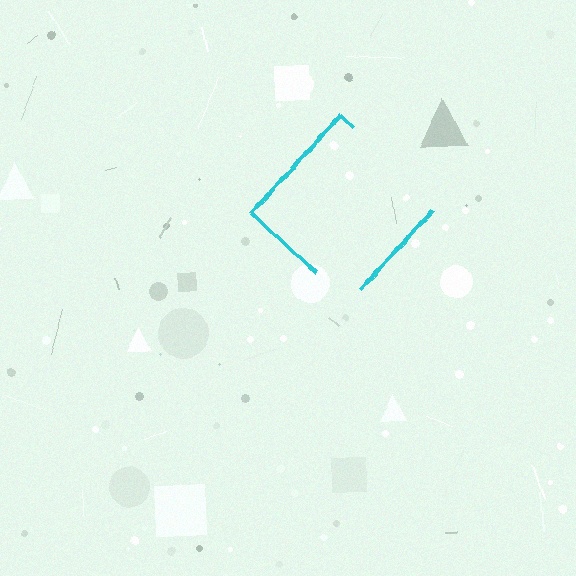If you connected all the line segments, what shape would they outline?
They would outline a diamond.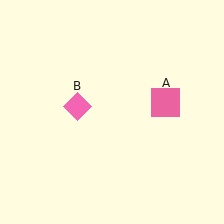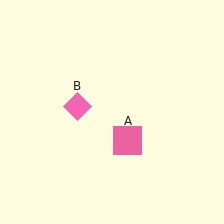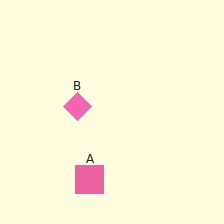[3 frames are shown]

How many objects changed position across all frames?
1 object changed position: pink square (object A).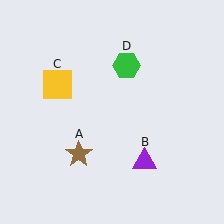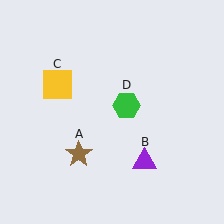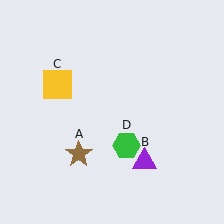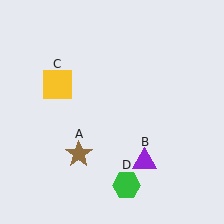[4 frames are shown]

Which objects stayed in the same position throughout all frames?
Brown star (object A) and purple triangle (object B) and yellow square (object C) remained stationary.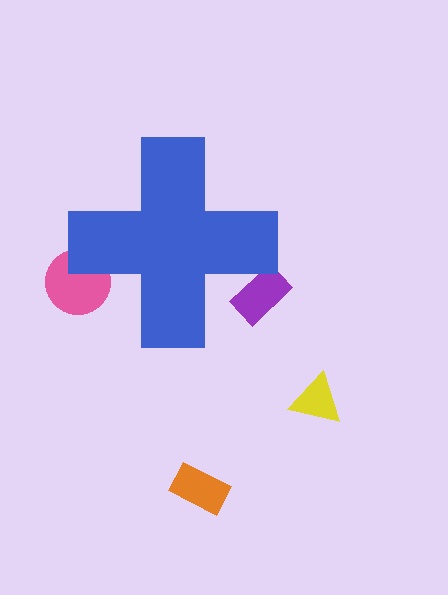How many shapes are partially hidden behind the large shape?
2 shapes are partially hidden.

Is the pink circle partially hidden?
Yes, the pink circle is partially hidden behind the blue cross.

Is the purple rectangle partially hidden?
Yes, the purple rectangle is partially hidden behind the blue cross.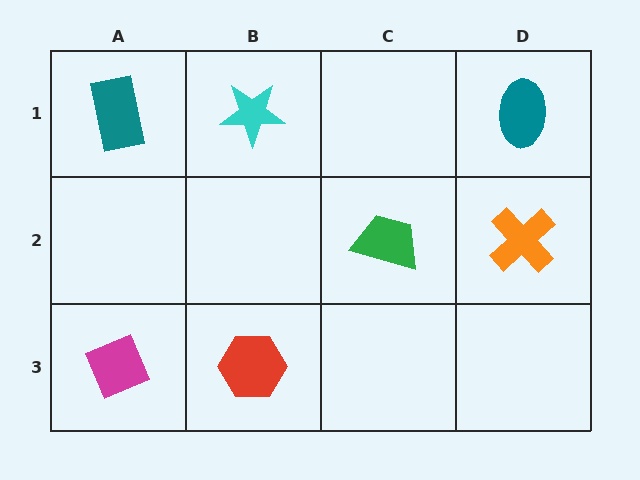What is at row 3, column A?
A magenta diamond.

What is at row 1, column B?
A cyan star.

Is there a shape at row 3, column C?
No, that cell is empty.